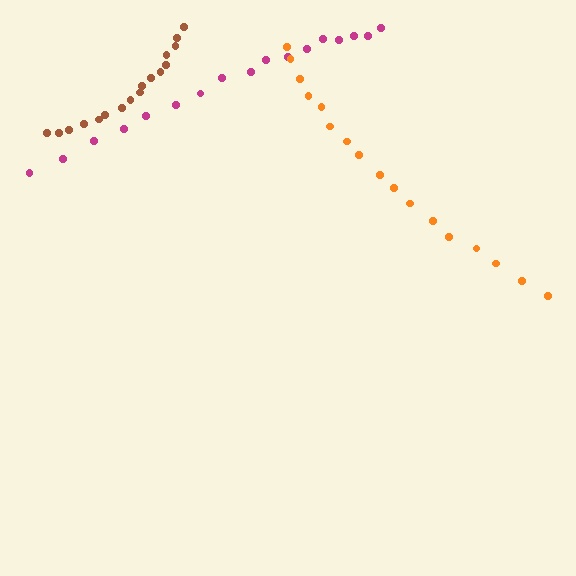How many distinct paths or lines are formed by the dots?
There are 3 distinct paths.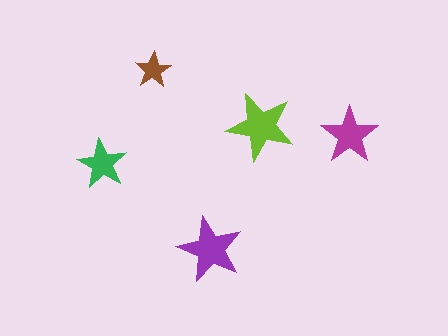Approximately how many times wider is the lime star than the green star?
About 1.5 times wider.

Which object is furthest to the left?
The green star is leftmost.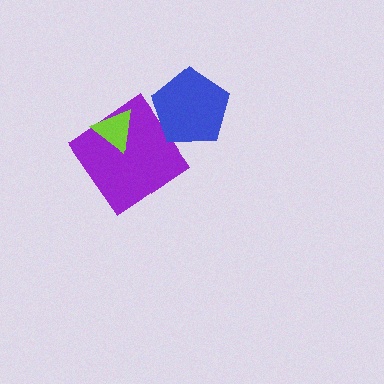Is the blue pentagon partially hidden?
No, no other shape covers it.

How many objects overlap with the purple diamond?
1 object overlaps with the purple diamond.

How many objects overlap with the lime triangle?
1 object overlaps with the lime triangle.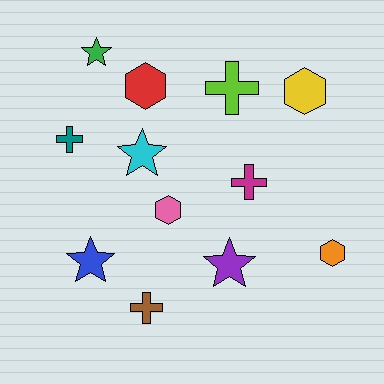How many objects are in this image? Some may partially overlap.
There are 12 objects.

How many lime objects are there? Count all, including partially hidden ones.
There is 1 lime object.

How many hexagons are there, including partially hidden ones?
There are 4 hexagons.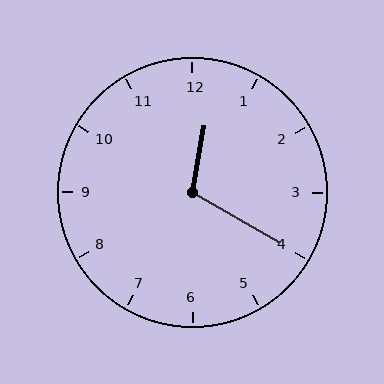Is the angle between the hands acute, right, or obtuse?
It is obtuse.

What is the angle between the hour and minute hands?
Approximately 110 degrees.